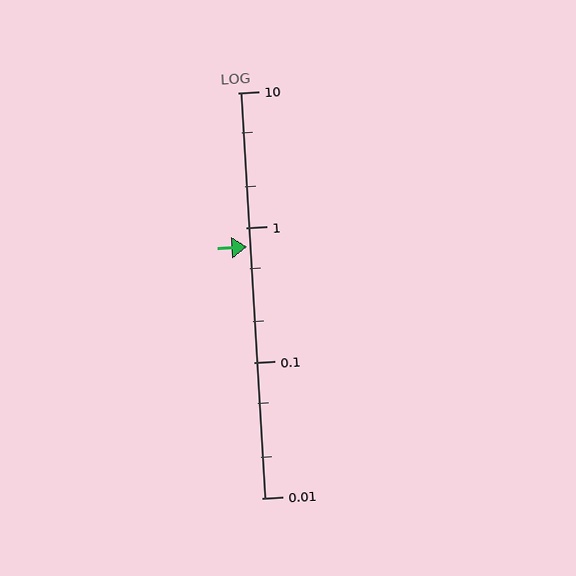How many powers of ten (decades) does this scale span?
The scale spans 3 decades, from 0.01 to 10.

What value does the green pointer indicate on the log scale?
The pointer indicates approximately 0.72.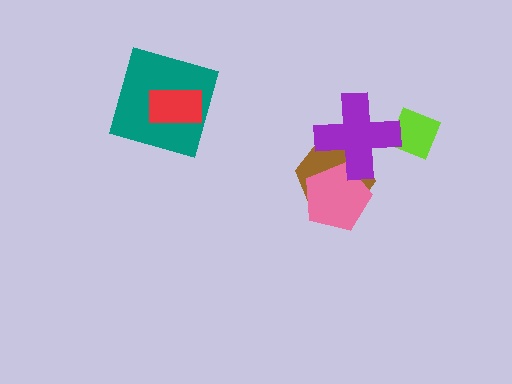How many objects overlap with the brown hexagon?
2 objects overlap with the brown hexagon.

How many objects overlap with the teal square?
1 object overlaps with the teal square.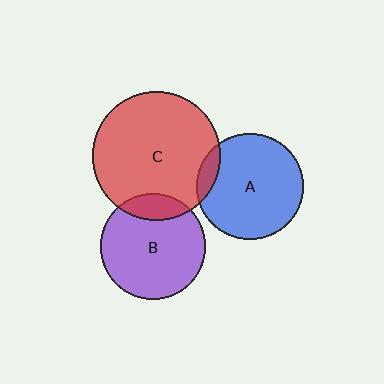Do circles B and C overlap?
Yes.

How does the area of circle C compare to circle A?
Approximately 1.5 times.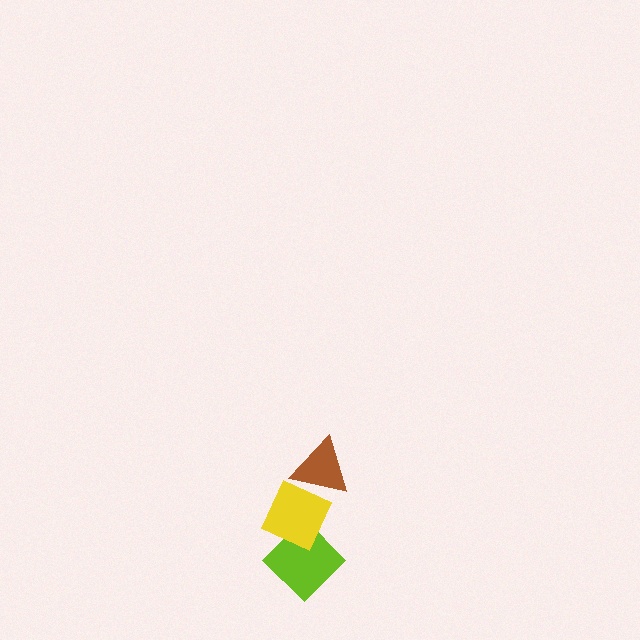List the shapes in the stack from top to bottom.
From top to bottom: the brown triangle, the yellow diamond, the lime diamond.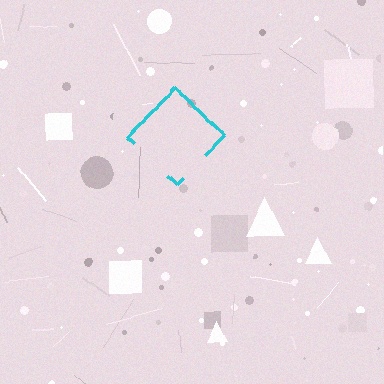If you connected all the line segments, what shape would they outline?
They would outline a diamond.